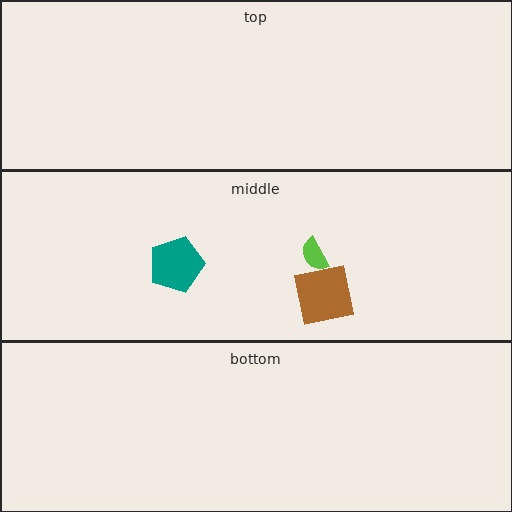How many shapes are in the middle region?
3.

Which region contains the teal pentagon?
The middle region.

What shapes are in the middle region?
The brown square, the lime semicircle, the teal pentagon.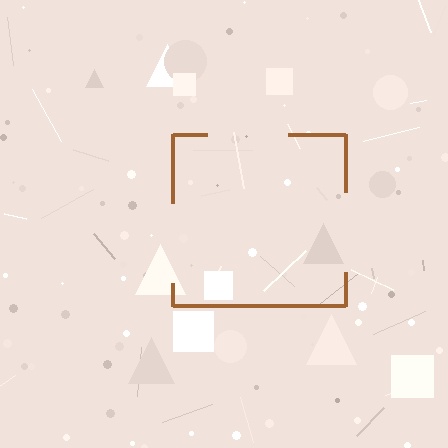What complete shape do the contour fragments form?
The contour fragments form a square.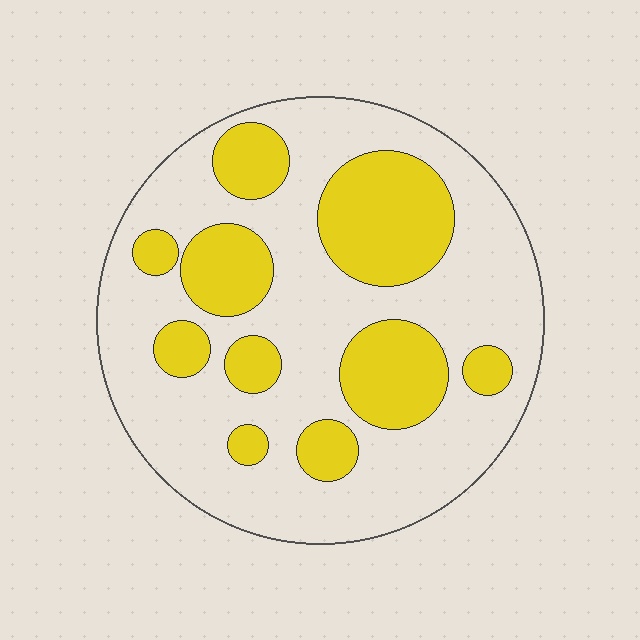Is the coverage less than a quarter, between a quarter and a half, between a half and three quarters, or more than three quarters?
Between a quarter and a half.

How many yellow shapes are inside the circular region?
10.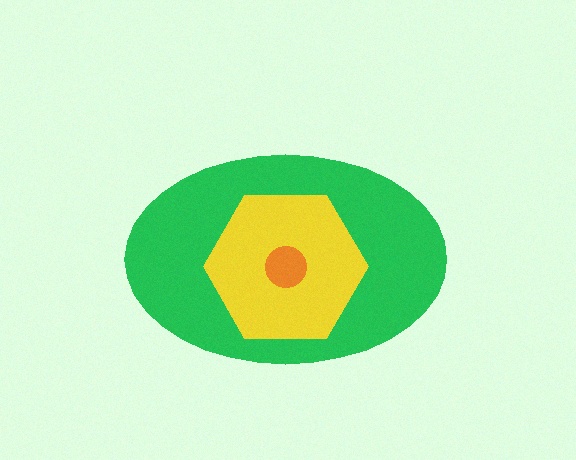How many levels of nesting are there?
3.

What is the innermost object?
The orange circle.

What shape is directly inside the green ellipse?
The yellow hexagon.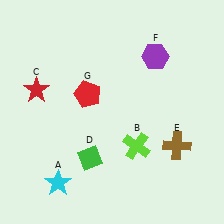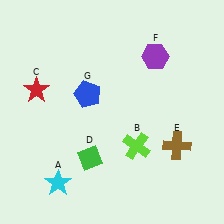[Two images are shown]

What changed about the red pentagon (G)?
In Image 1, G is red. In Image 2, it changed to blue.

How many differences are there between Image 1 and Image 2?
There is 1 difference between the two images.